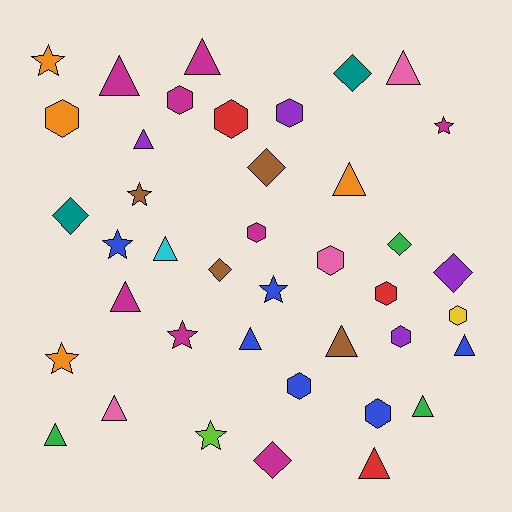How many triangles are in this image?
There are 14 triangles.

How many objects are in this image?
There are 40 objects.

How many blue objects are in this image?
There are 6 blue objects.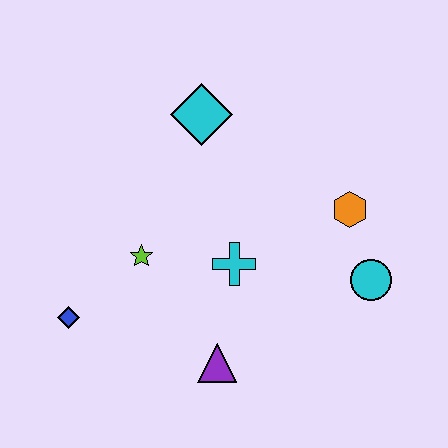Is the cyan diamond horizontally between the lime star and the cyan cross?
Yes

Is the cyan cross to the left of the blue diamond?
No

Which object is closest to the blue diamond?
The lime star is closest to the blue diamond.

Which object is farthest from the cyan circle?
The blue diamond is farthest from the cyan circle.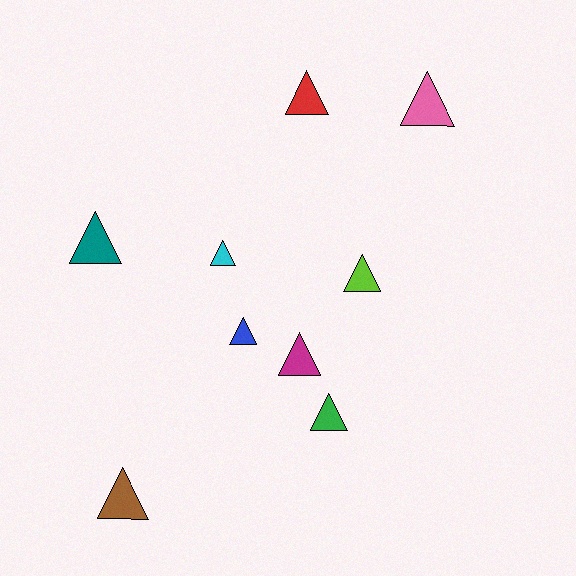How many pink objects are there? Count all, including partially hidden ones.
There is 1 pink object.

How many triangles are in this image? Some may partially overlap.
There are 9 triangles.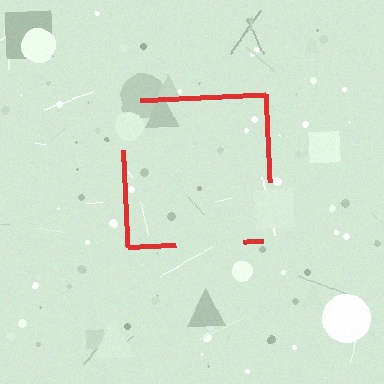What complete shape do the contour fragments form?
The contour fragments form a square.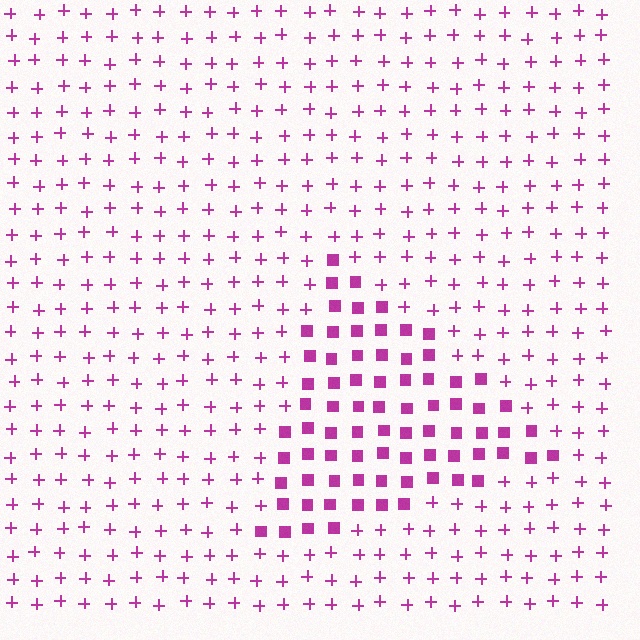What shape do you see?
I see a triangle.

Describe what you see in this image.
The image is filled with small magenta elements arranged in a uniform grid. A triangle-shaped region contains squares, while the surrounding area contains plus signs. The boundary is defined purely by the change in element shape.